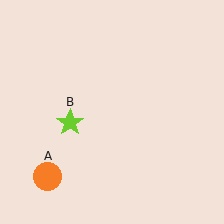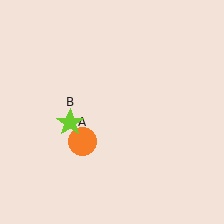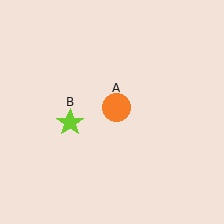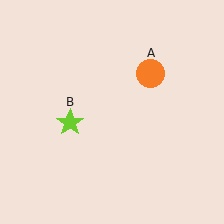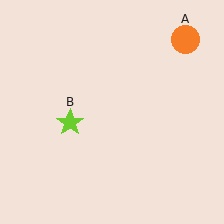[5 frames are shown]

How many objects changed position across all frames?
1 object changed position: orange circle (object A).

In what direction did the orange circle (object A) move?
The orange circle (object A) moved up and to the right.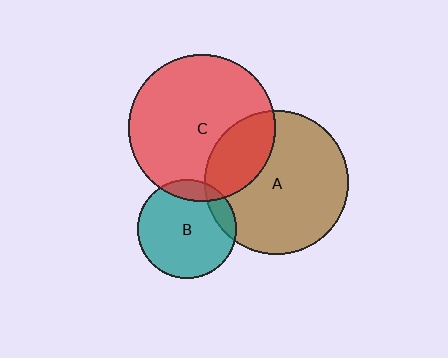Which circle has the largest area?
Circle C (red).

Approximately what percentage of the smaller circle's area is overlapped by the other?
Approximately 10%.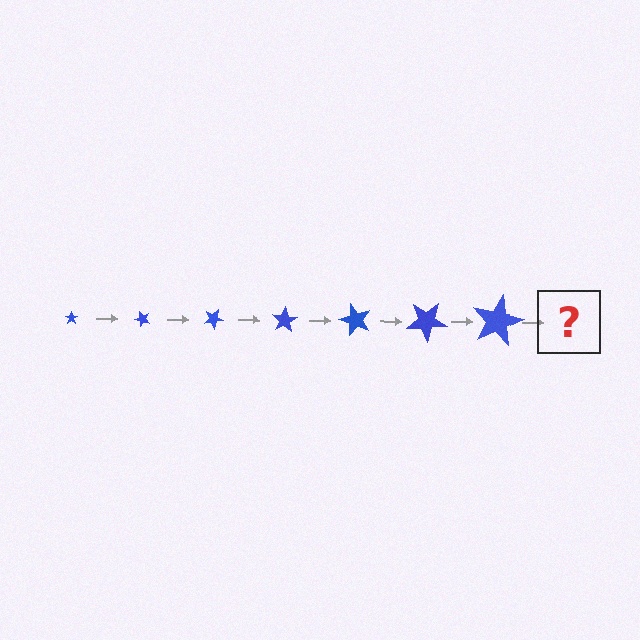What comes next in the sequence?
The next element should be a star, larger than the previous one and rotated 350 degrees from the start.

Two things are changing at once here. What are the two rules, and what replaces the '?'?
The two rules are that the star grows larger each step and it rotates 50 degrees each step. The '?' should be a star, larger than the previous one and rotated 350 degrees from the start.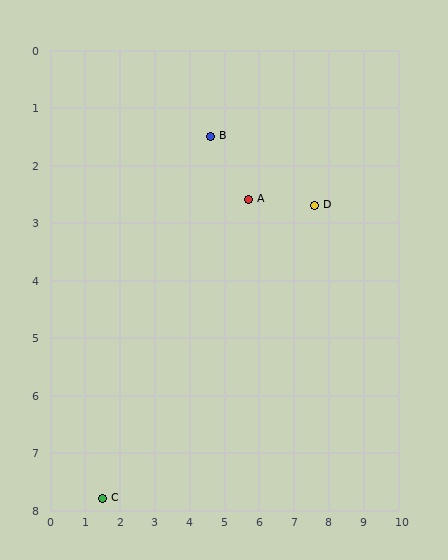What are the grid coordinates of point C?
Point C is at approximately (1.5, 7.8).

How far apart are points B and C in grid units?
Points B and C are about 7.0 grid units apart.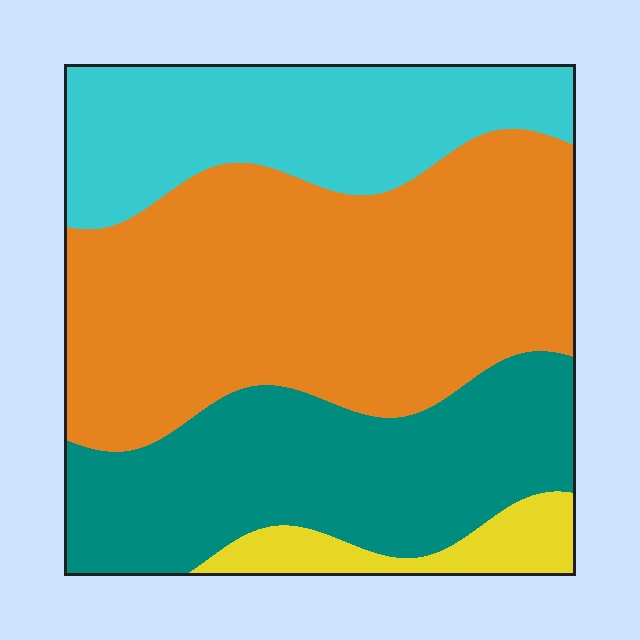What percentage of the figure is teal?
Teal covers 27% of the figure.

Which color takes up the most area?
Orange, at roughly 45%.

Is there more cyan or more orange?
Orange.